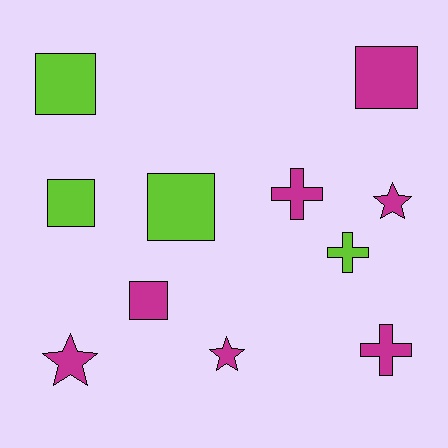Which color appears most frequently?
Magenta, with 7 objects.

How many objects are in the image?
There are 11 objects.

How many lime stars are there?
There are no lime stars.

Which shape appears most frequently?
Square, with 5 objects.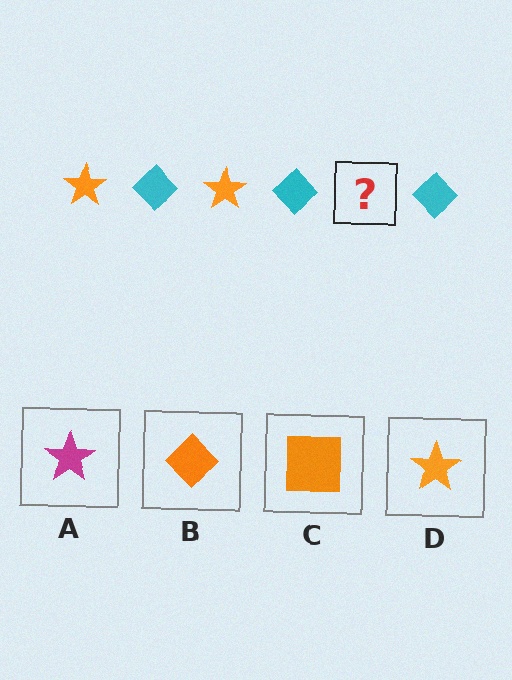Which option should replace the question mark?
Option D.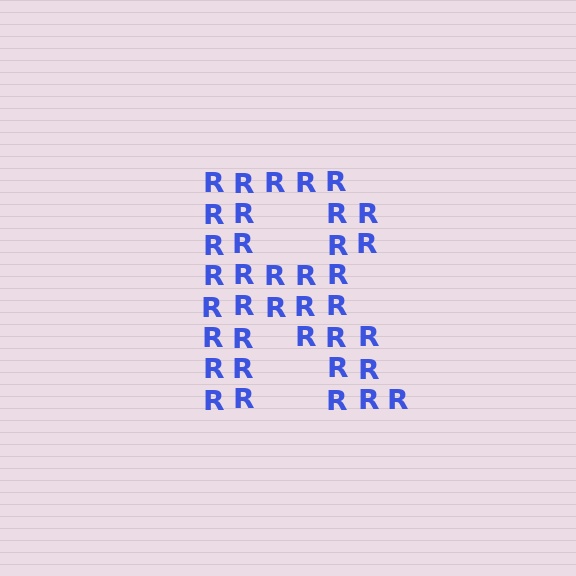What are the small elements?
The small elements are letter R's.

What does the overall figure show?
The overall figure shows the letter R.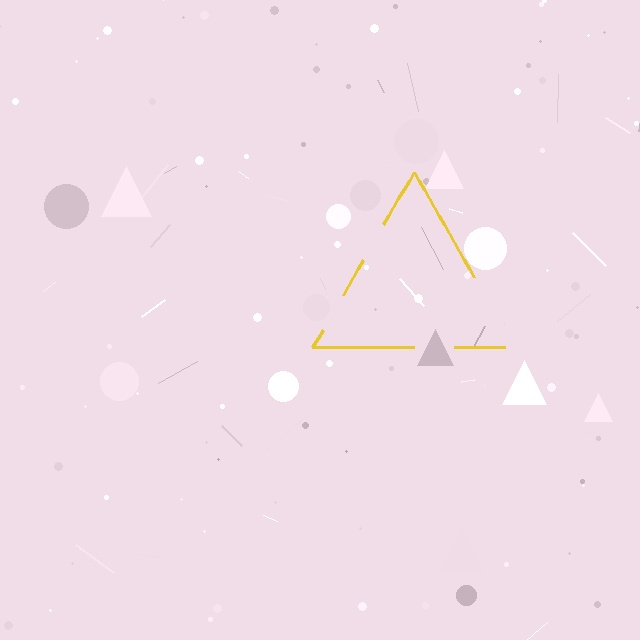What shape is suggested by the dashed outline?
The dashed outline suggests a triangle.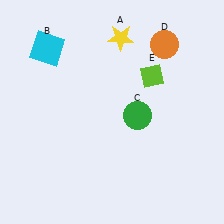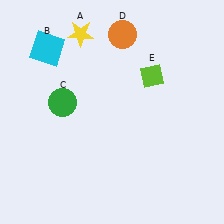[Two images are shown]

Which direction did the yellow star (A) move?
The yellow star (A) moved left.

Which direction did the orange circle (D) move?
The orange circle (D) moved left.